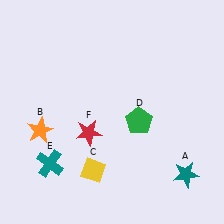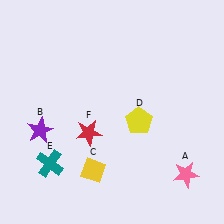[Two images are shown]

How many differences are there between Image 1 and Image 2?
There are 3 differences between the two images.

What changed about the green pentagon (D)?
In Image 1, D is green. In Image 2, it changed to yellow.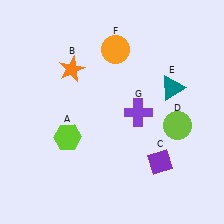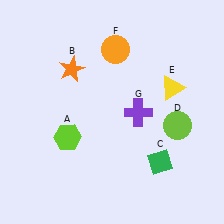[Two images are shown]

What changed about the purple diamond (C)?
In Image 1, C is purple. In Image 2, it changed to green.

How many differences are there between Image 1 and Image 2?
There are 2 differences between the two images.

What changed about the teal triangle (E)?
In Image 1, E is teal. In Image 2, it changed to yellow.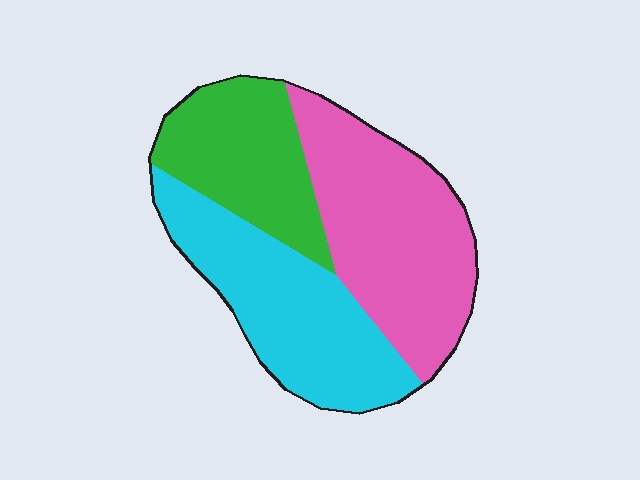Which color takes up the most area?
Pink, at roughly 40%.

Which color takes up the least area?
Green, at roughly 25%.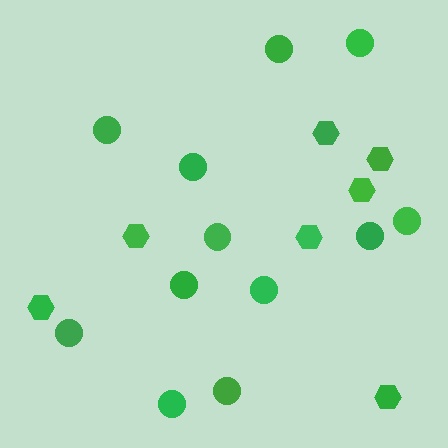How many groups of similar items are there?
There are 2 groups: one group of hexagons (7) and one group of circles (12).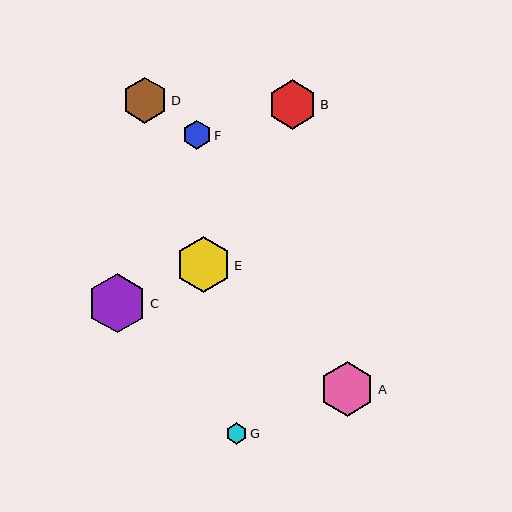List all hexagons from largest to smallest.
From largest to smallest: C, E, A, B, D, F, G.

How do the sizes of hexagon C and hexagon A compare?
Hexagon C and hexagon A are approximately the same size.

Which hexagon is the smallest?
Hexagon G is the smallest with a size of approximately 21 pixels.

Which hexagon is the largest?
Hexagon C is the largest with a size of approximately 59 pixels.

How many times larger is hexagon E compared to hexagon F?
Hexagon E is approximately 1.9 times the size of hexagon F.